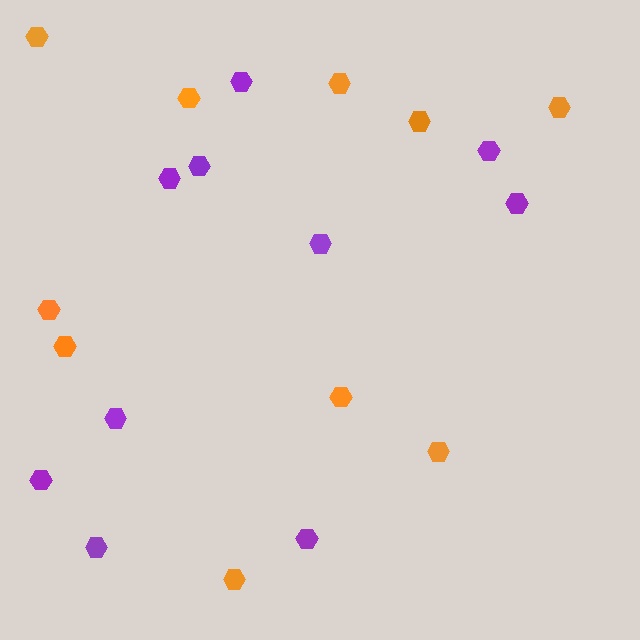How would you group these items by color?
There are 2 groups: one group of purple hexagons (10) and one group of orange hexagons (10).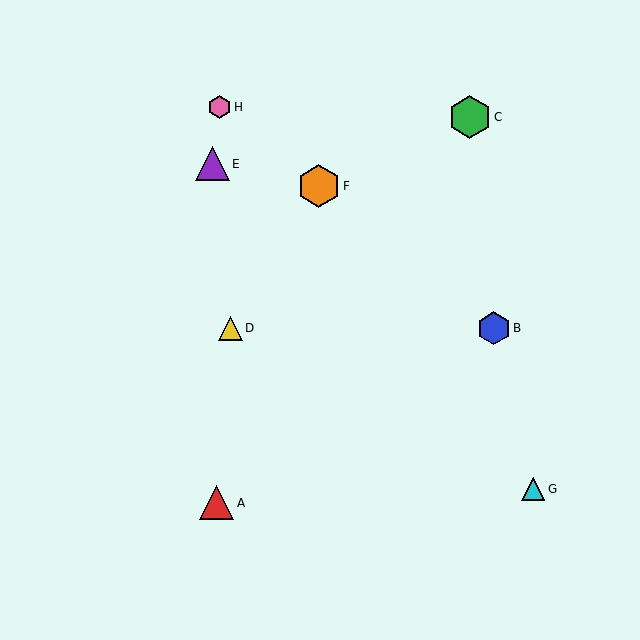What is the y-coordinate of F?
Object F is at y≈186.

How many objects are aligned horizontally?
2 objects (B, D) are aligned horizontally.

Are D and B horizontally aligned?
Yes, both are at y≈328.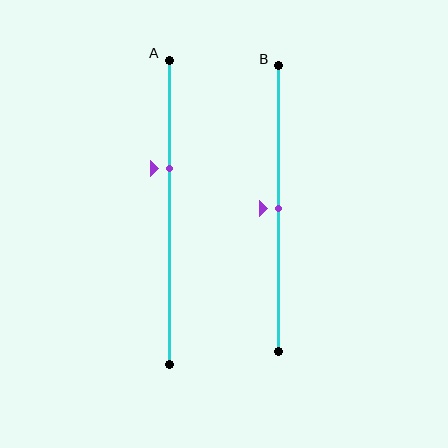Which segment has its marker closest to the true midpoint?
Segment B has its marker closest to the true midpoint.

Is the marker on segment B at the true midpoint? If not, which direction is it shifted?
Yes, the marker on segment B is at the true midpoint.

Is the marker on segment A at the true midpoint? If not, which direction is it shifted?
No, the marker on segment A is shifted upward by about 14% of the segment length.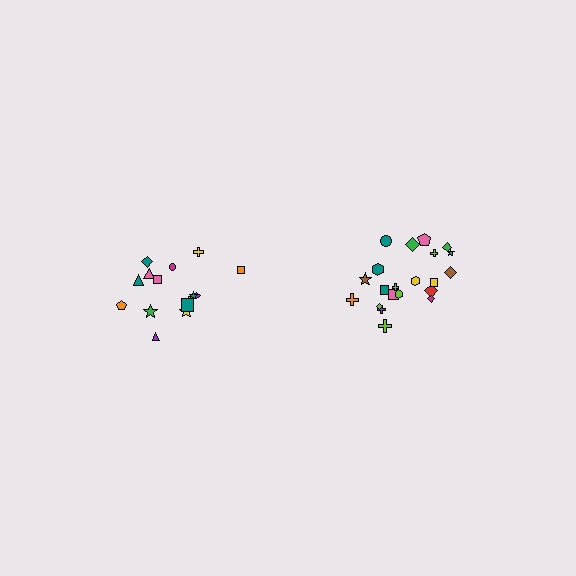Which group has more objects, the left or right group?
The right group.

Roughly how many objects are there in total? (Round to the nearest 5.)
Roughly 35 objects in total.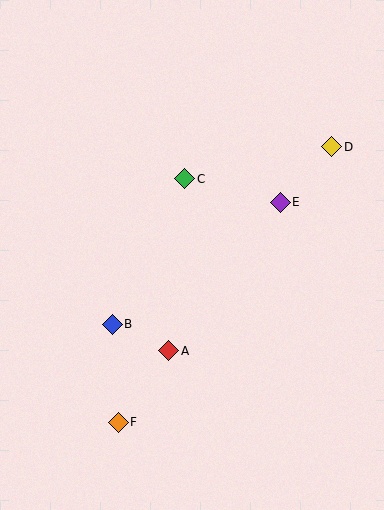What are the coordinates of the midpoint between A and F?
The midpoint between A and F is at (144, 387).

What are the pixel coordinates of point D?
Point D is at (332, 147).